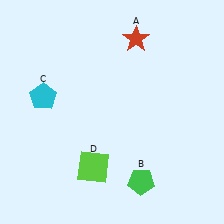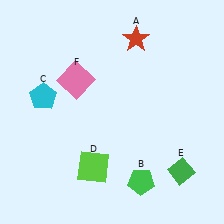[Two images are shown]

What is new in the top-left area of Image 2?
A pink square (F) was added in the top-left area of Image 2.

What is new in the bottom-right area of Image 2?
A green diamond (E) was added in the bottom-right area of Image 2.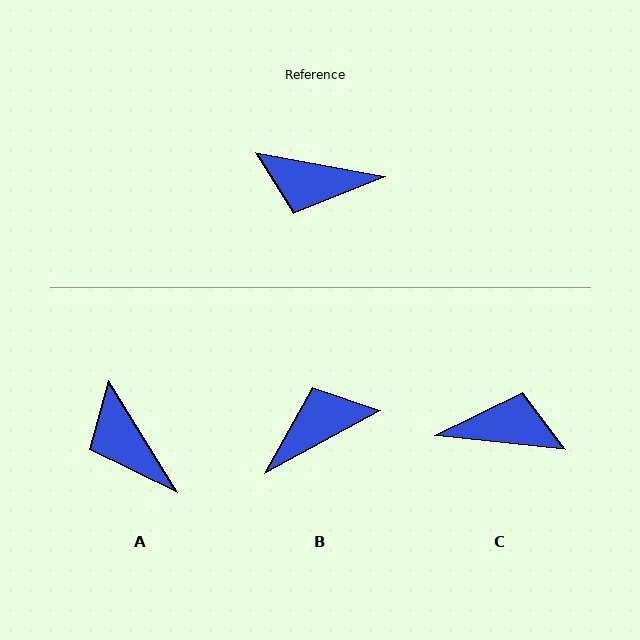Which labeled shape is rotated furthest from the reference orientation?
C, about 176 degrees away.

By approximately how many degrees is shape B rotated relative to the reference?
Approximately 141 degrees clockwise.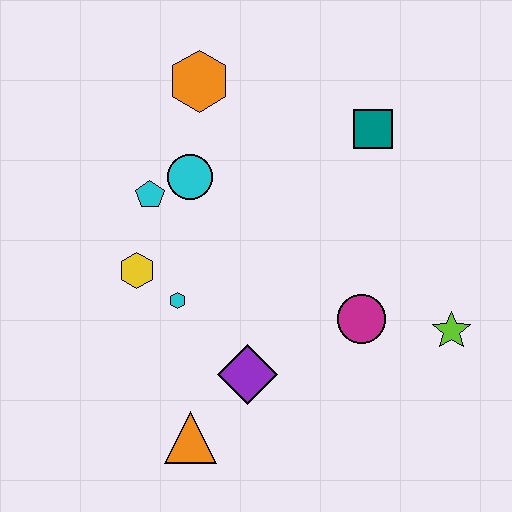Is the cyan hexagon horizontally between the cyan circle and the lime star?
No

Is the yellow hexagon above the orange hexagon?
No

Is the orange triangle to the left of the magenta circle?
Yes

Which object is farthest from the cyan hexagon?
The lime star is farthest from the cyan hexagon.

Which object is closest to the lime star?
The magenta circle is closest to the lime star.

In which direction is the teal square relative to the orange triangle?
The teal square is above the orange triangle.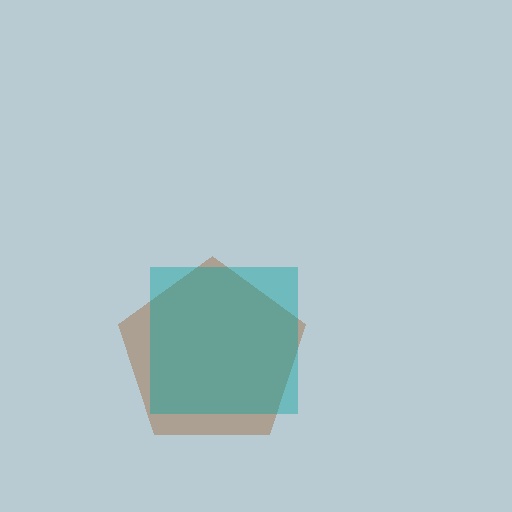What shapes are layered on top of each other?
The layered shapes are: a brown pentagon, a teal square.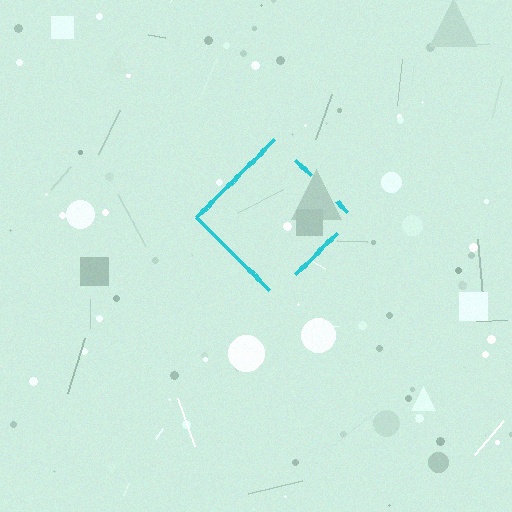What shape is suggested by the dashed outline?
The dashed outline suggests a diamond.